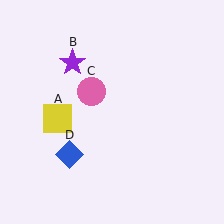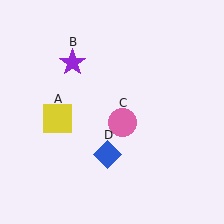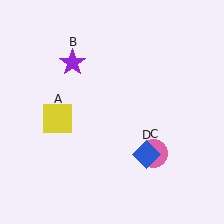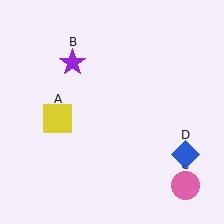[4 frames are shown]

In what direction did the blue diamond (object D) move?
The blue diamond (object D) moved right.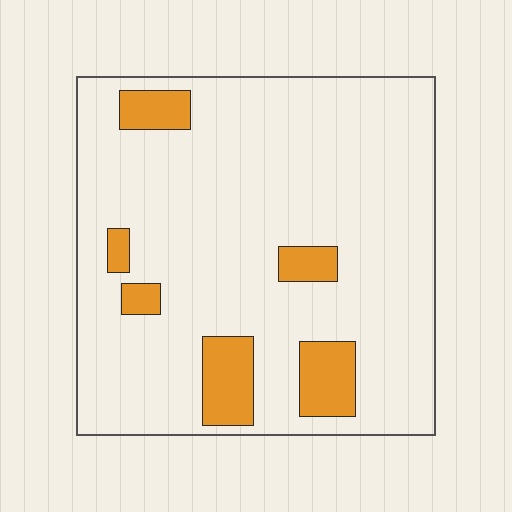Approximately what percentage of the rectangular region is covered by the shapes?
Approximately 15%.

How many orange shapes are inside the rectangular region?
6.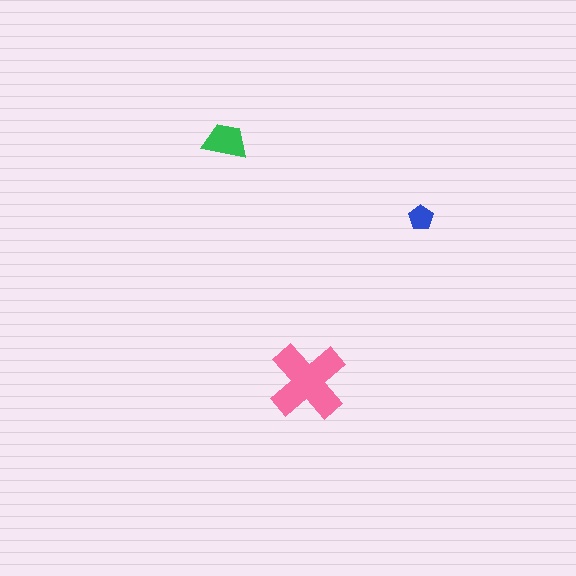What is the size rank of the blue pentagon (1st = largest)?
3rd.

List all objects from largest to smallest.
The pink cross, the green trapezoid, the blue pentagon.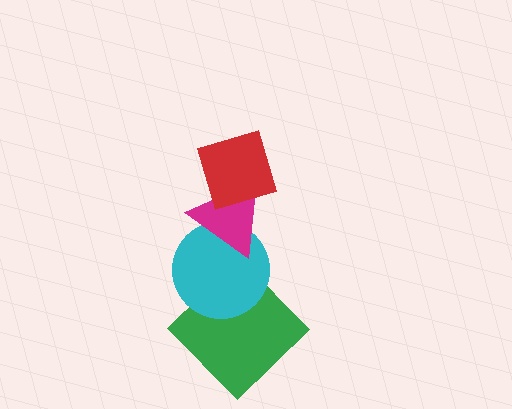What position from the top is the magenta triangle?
The magenta triangle is 2nd from the top.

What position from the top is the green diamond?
The green diamond is 4th from the top.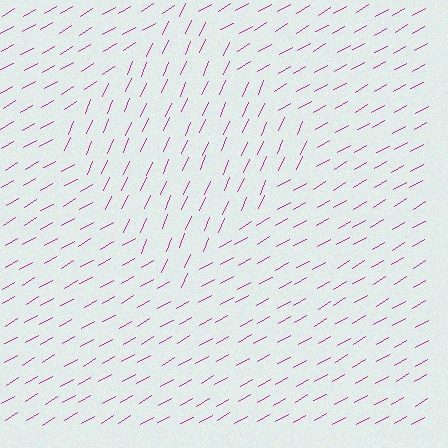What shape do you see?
I see a diamond.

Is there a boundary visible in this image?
Yes, there is a texture boundary formed by a change in line orientation.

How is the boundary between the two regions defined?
The boundary is defined purely by a change in line orientation (approximately 37 degrees difference). All lines are the same color and thickness.